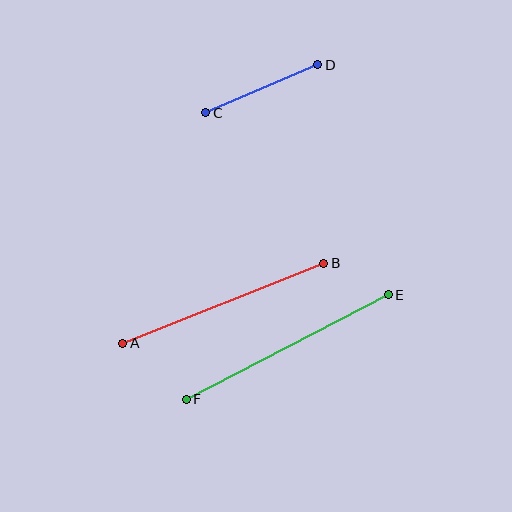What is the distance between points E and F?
The distance is approximately 228 pixels.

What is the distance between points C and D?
The distance is approximately 122 pixels.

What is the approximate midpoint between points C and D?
The midpoint is at approximately (262, 89) pixels.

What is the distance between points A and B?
The distance is approximately 216 pixels.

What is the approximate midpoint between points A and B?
The midpoint is at approximately (223, 303) pixels.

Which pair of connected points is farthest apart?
Points E and F are farthest apart.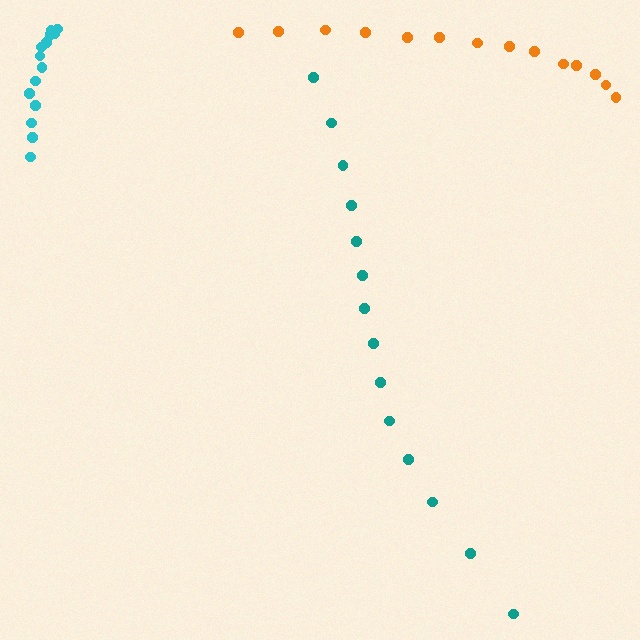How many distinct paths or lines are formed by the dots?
There are 3 distinct paths.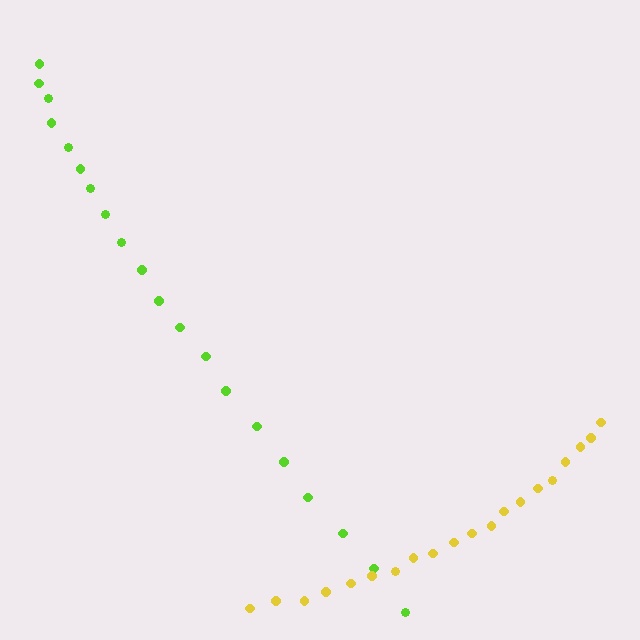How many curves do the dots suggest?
There are 2 distinct paths.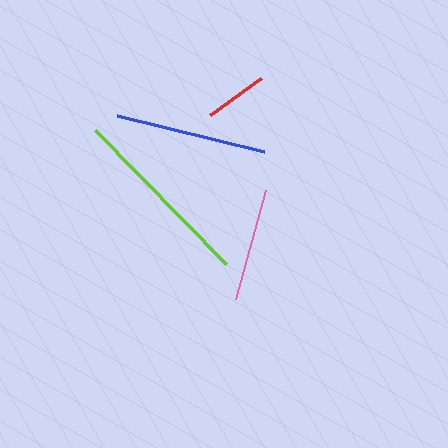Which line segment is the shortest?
The red line is the shortest at approximately 63 pixels.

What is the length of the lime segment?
The lime segment is approximately 187 pixels long.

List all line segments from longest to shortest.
From longest to shortest: lime, blue, pink, red.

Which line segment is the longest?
The lime line is the longest at approximately 187 pixels.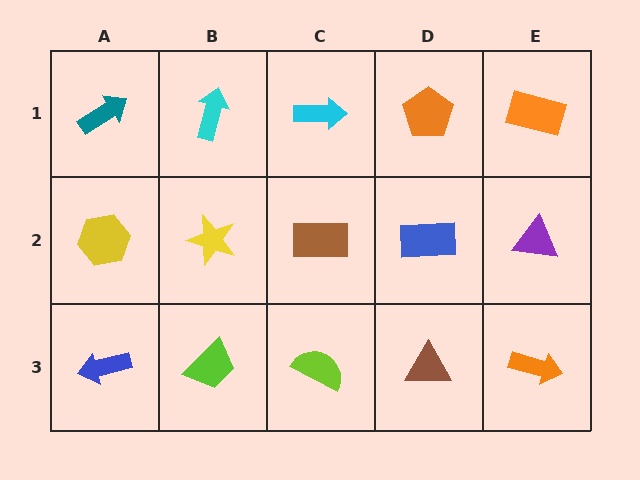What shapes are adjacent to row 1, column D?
A blue rectangle (row 2, column D), a cyan arrow (row 1, column C), an orange rectangle (row 1, column E).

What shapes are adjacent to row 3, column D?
A blue rectangle (row 2, column D), a lime semicircle (row 3, column C), an orange arrow (row 3, column E).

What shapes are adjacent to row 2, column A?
A teal arrow (row 1, column A), a blue arrow (row 3, column A), a yellow star (row 2, column B).